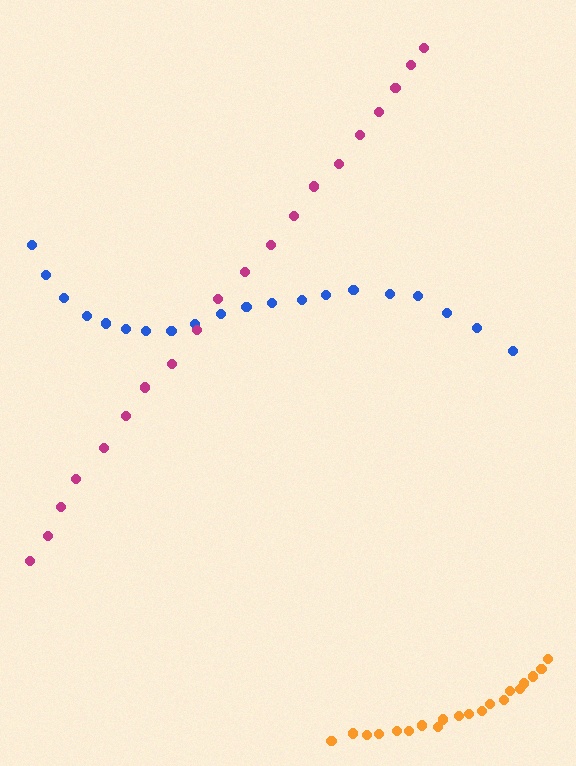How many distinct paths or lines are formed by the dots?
There are 3 distinct paths.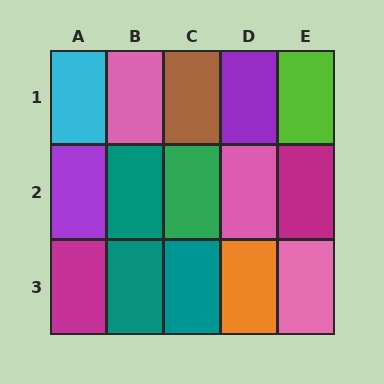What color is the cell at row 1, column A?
Cyan.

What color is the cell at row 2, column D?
Pink.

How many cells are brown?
1 cell is brown.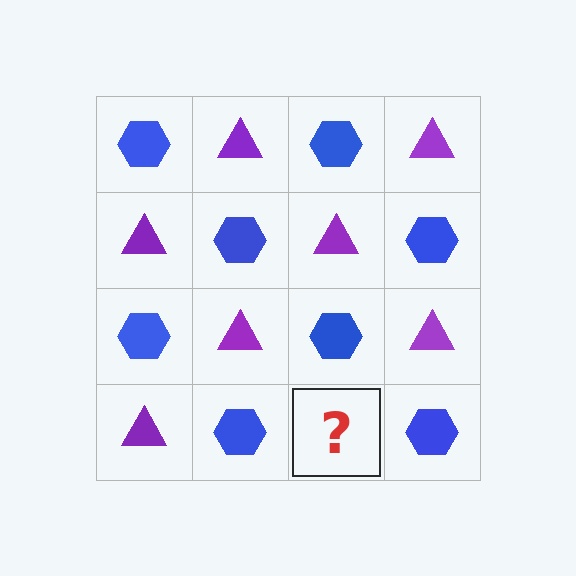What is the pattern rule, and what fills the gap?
The rule is that it alternates blue hexagon and purple triangle in a checkerboard pattern. The gap should be filled with a purple triangle.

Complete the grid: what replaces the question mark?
The question mark should be replaced with a purple triangle.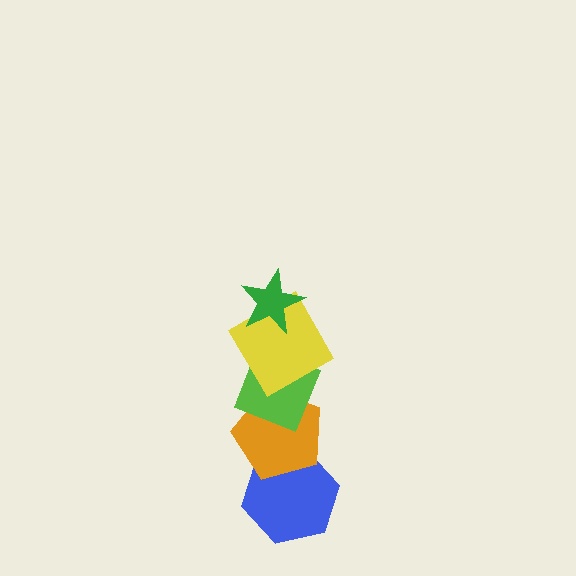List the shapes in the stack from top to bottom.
From top to bottom: the green star, the yellow diamond, the lime diamond, the orange pentagon, the blue hexagon.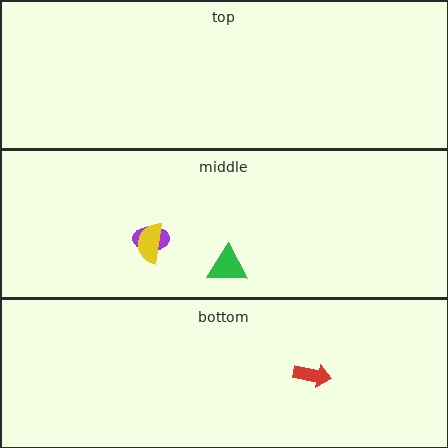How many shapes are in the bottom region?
1.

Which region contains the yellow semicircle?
The middle region.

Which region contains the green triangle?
The middle region.